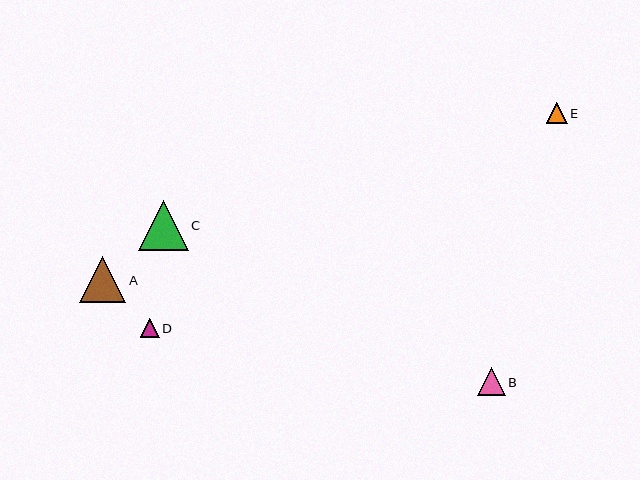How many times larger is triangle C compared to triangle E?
Triangle C is approximately 2.4 times the size of triangle E.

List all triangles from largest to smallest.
From largest to smallest: C, A, B, E, D.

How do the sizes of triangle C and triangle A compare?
Triangle C and triangle A are approximately the same size.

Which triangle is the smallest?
Triangle D is the smallest with a size of approximately 19 pixels.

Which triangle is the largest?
Triangle C is the largest with a size of approximately 50 pixels.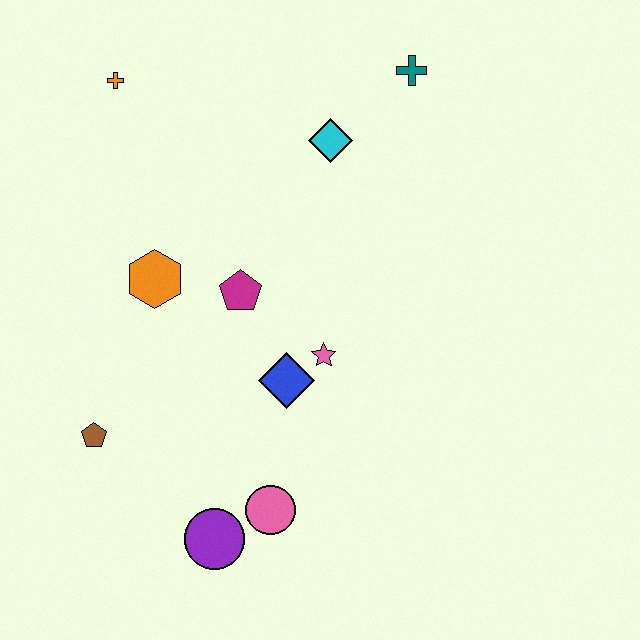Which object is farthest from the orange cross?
The purple circle is farthest from the orange cross.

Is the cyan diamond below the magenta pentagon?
No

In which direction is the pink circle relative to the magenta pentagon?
The pink circle is below the magenta pentagon.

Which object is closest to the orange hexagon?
The magenta pentagon is closest to the orange hexagon.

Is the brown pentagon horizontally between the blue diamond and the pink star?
No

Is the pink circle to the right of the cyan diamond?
No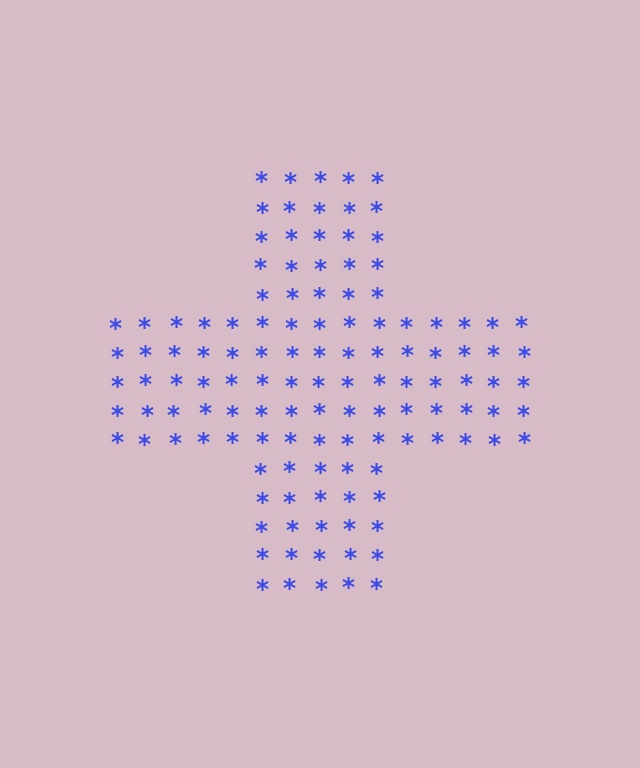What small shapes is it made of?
It is made of small asterisks.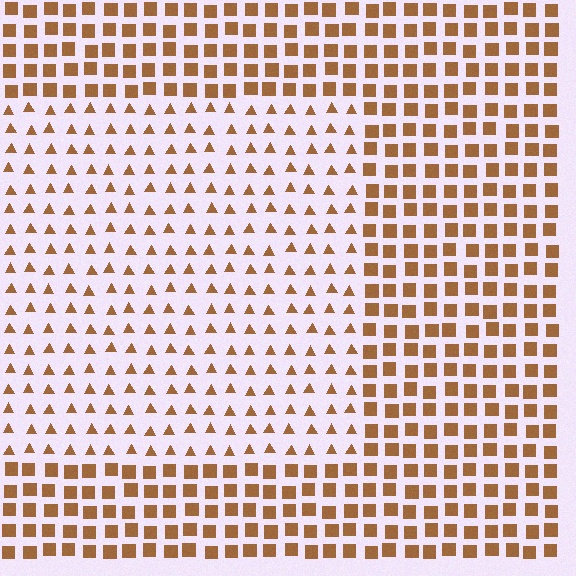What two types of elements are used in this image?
The image uses triangles inside the rectangle region and squares outside it.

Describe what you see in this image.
The image is filled with small brown elements arranged in a uniform grid. A rectangle-shaped region contains triangles, while the surrounding area contains squares. The boundary is defined purely by the change in element shape.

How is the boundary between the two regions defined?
The boundary is defined by a change in element shape: triangles inside vs. squares outside. All elements share the same color and spacing.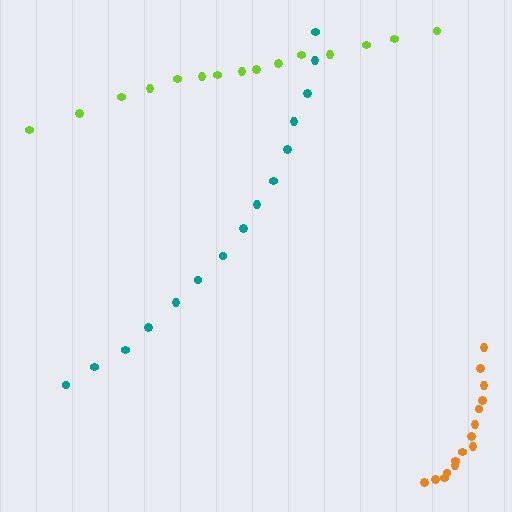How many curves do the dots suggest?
There are 3 distinct paths.